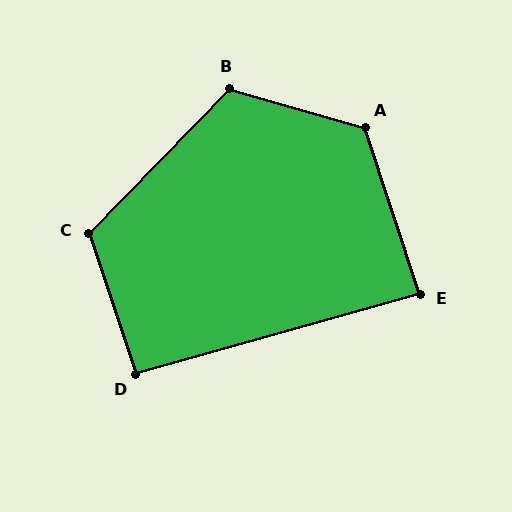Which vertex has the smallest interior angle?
E, at approximately 88 degrees.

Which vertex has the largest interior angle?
A, at approximately 124 degrees.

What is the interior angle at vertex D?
Approximately 93 degrees (approximately right).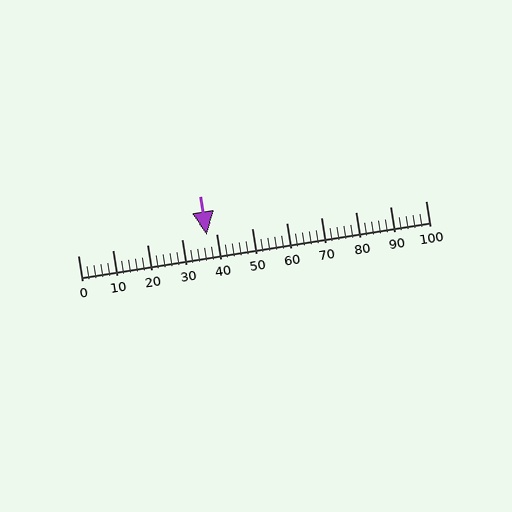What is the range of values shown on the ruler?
The ruler shows values from 0 to 100.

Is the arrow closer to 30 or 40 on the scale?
The arrow is closer to 40.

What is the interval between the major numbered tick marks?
The major tick marks are spaced 10 units apart.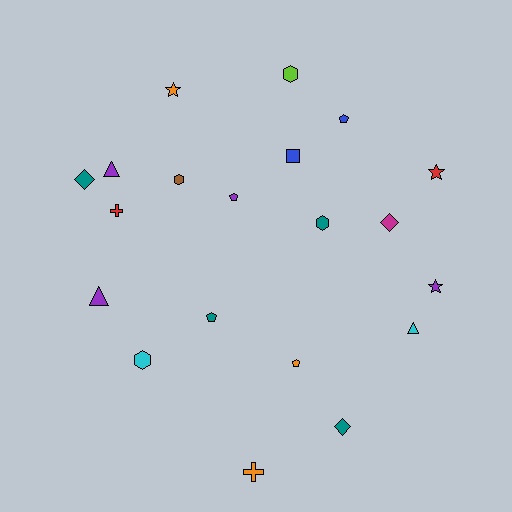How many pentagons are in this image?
There are 4 pentagons.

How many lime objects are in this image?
There is 1 lime object.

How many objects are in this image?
There are 20 objects.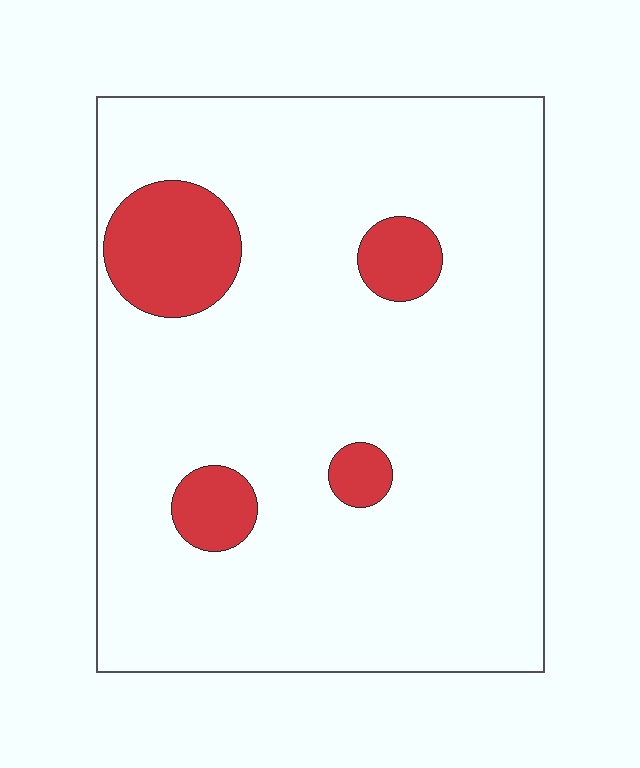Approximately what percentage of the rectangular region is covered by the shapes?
Approximately 10%.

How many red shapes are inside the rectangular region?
4.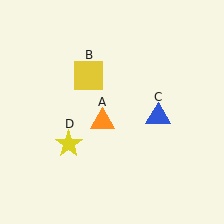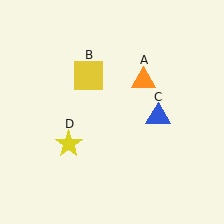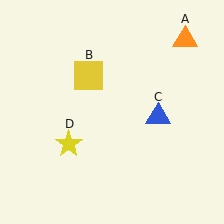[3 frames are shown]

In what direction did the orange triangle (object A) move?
The orange triangle (object A) moved up and to the right.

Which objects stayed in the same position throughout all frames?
Yellow square (object B) and blue triangle (object C) and yellow star (object D) remained stationary.